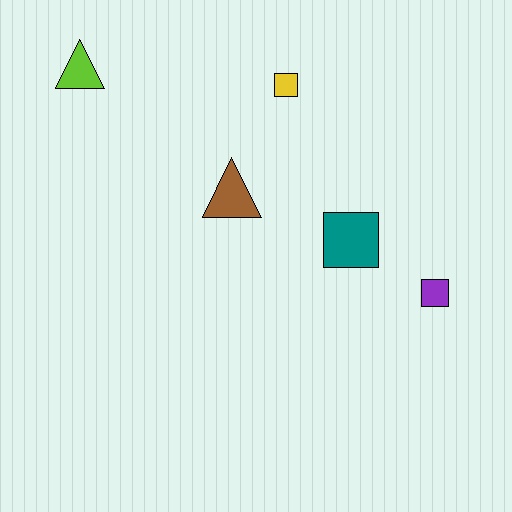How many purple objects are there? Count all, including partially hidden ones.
There is 1 purple object.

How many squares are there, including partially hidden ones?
There are 3 squares.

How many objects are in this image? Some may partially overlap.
There are 5 objects.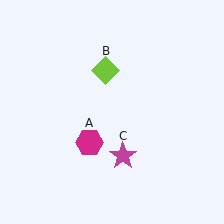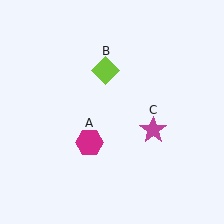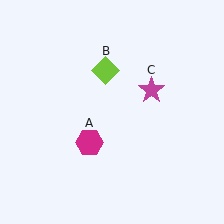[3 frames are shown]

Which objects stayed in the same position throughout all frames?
Magenta hexagon (object A) and lime diamond (object B) remained stationary.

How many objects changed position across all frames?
1 object changed position: magenta star (object C).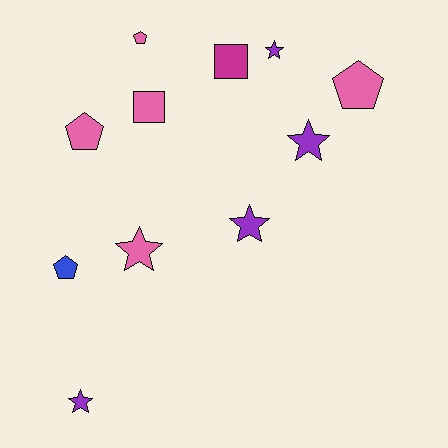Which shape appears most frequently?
Star, with 5 objects.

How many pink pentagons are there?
There are 3 pink pentagons.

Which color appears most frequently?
Pink, with 5 objects.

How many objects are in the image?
There are 11 objects.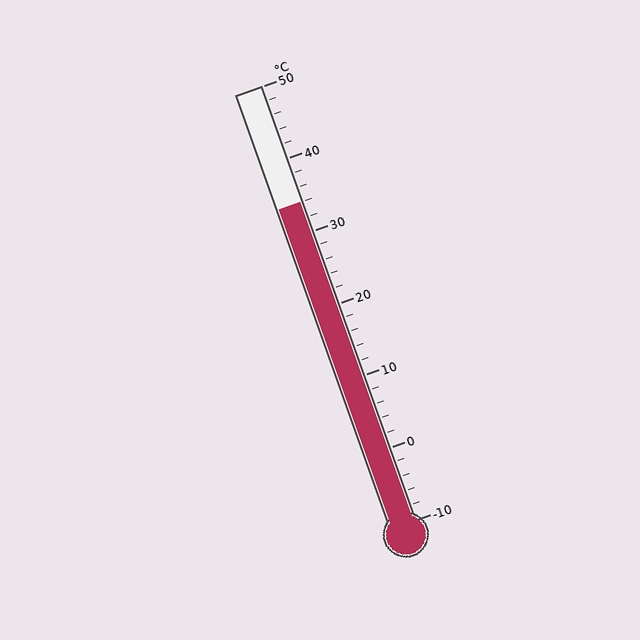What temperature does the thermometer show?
The thermometer shows approximately 34°C.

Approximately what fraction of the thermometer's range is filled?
The thermometer is filled to approximately 75% of its range.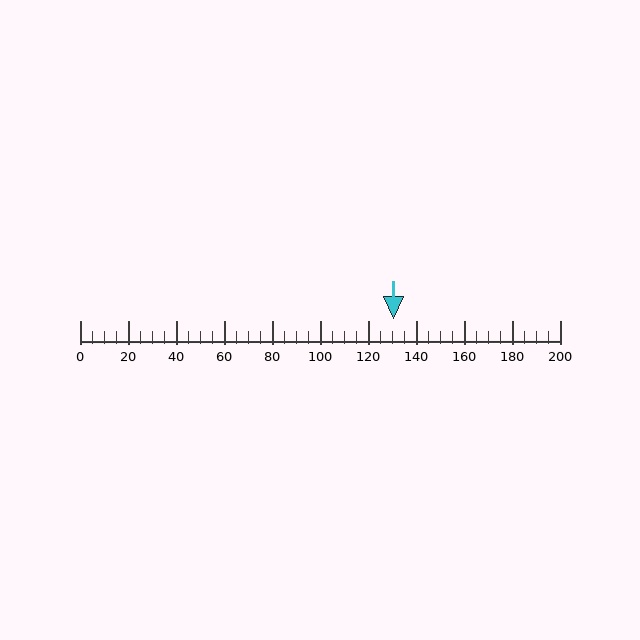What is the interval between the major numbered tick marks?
The major tick marks are spaced 20 units apart.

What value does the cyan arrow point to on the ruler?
The cyan arrow points to approximately 130.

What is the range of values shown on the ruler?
The ruler shows values from 0 to 200.